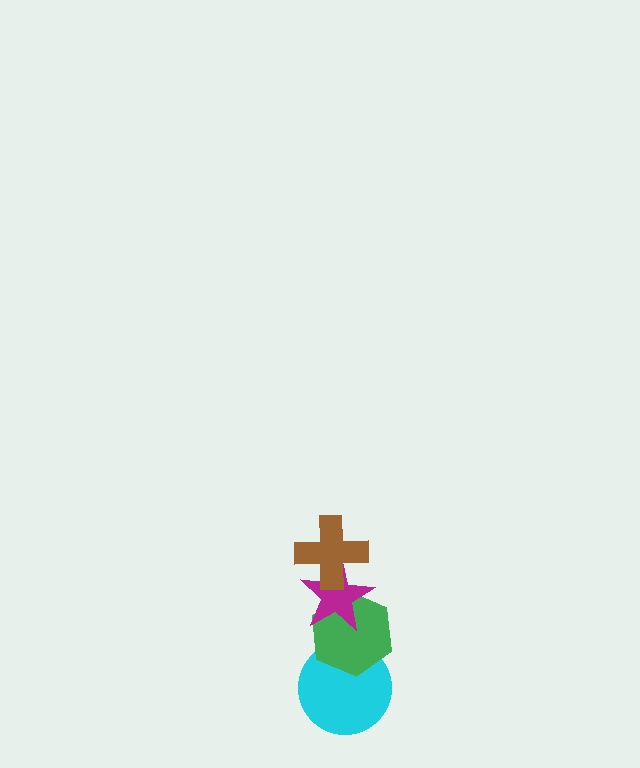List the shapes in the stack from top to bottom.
From top to bottom: the brown cross, the magenta star, the green hexagon, the cyan circle.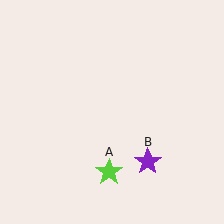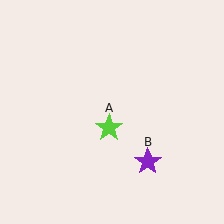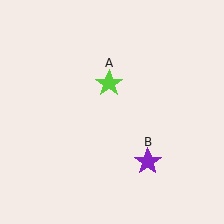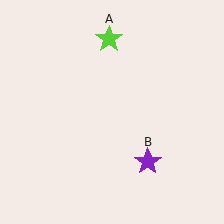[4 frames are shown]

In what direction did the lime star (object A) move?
The lime star (object A) moved up.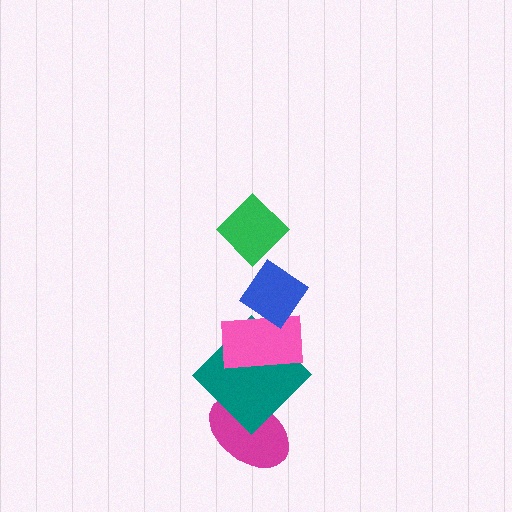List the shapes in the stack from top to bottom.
From top to bottom: the green diamond, the blue diamond, the pink rectangle, the teal diamond, the magenta ellipse.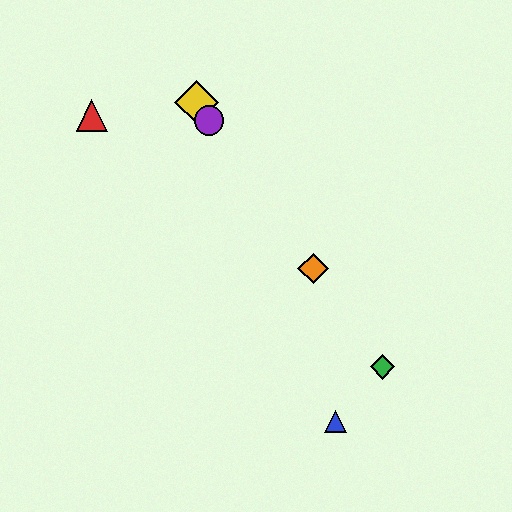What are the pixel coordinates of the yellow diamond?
The yellow diamond is at (197, 102).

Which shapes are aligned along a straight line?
The green diamond, the yellow diamond, the purple circle, the orange diamond are aligned along a straight line.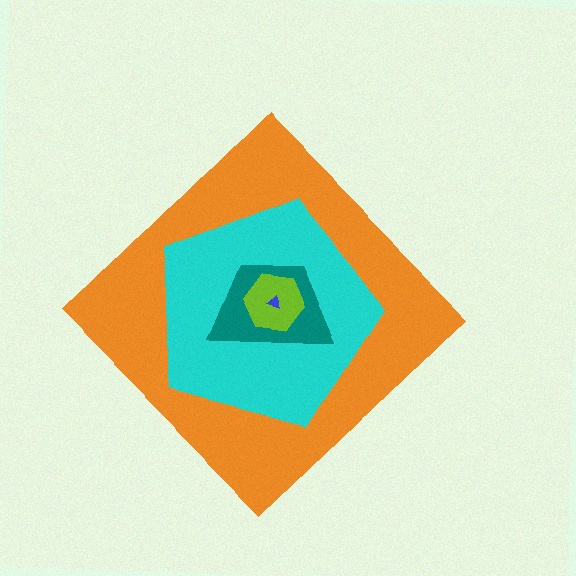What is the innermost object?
The blue triangle.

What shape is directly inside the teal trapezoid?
The lime hexagon.